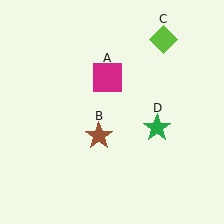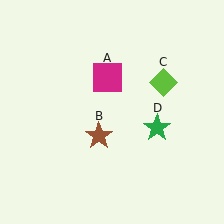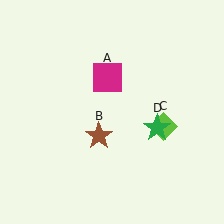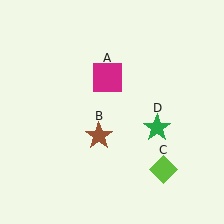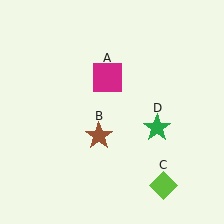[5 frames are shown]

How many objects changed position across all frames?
1 object changed position: lime diamond (object C).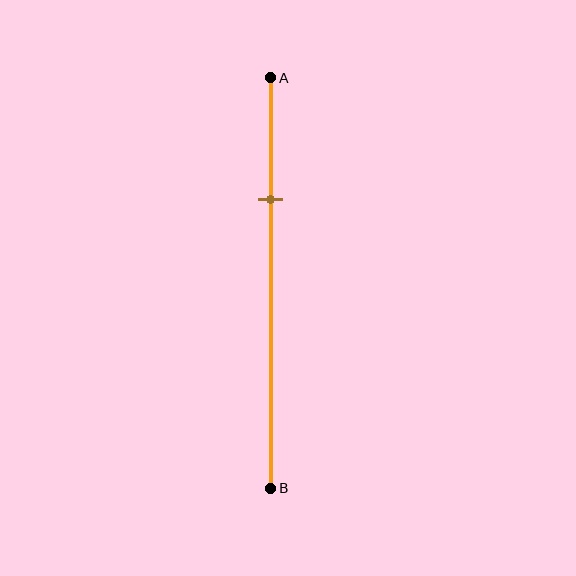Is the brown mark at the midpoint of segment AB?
No, the mark is at about 30% from A, not at the 50% midpoint.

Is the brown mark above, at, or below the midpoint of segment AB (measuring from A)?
The brown mark is above the midpoint of segment AB.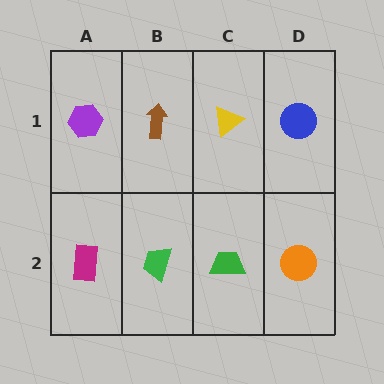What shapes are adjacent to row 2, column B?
A brown arrow (row 1, column B), a magenta rectangle (row 2, column A), a green trapezoid (row 2, column C).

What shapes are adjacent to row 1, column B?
A green trapezoid (row 2, column B), a purple hexagon (row 1, column A), a yellow triangle (row 1, column C).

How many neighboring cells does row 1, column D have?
2.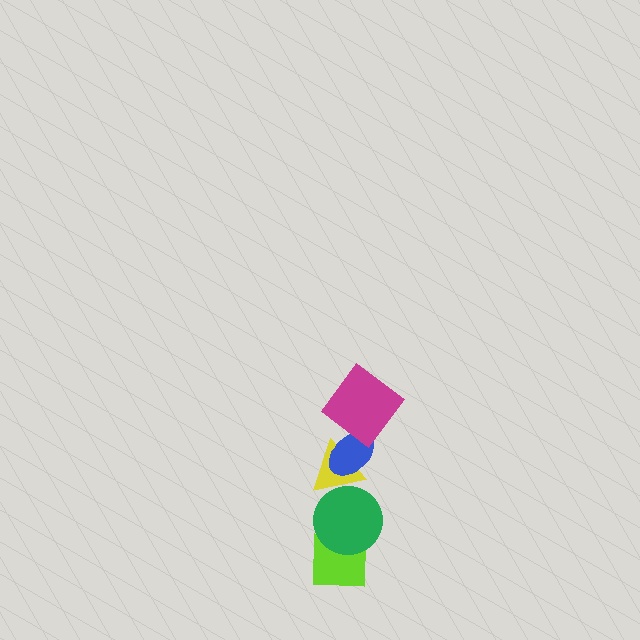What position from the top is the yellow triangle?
The yellow triangle is 3rd from the top.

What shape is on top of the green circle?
The yellow triangle is on top of the green circle.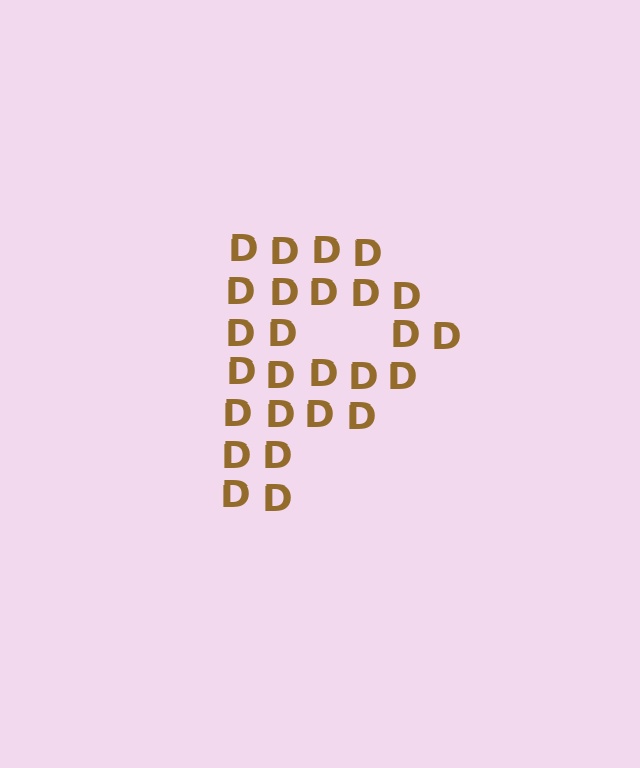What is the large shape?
The large shape is the letter P.